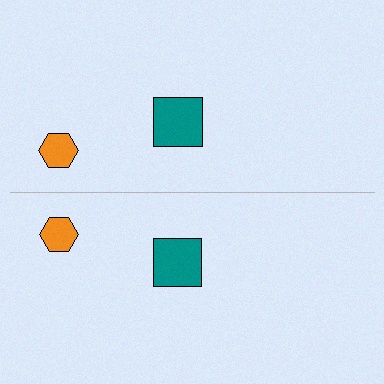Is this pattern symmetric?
Yes, this pattern has bilateral (reflection) symmetry.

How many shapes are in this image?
There are 4 shapes in this image.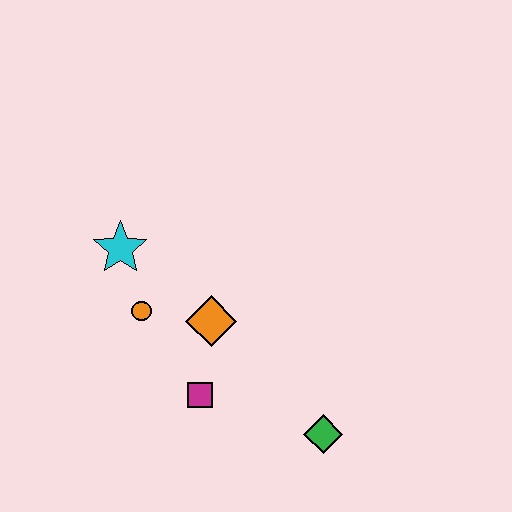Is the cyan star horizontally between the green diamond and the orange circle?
No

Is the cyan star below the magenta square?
No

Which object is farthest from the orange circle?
The green diamond is farthest from the orange circle.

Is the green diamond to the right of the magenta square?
Yes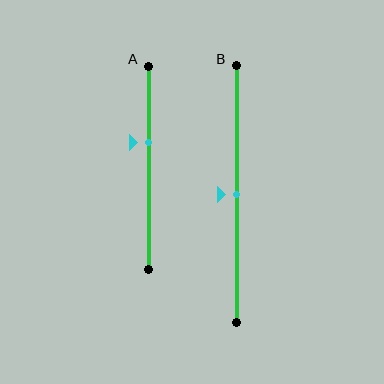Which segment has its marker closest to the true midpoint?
Segment B has its marker closest to the true midpoint.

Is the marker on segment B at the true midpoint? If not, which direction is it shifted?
Yes, the marker on segment B is at the true midpoint.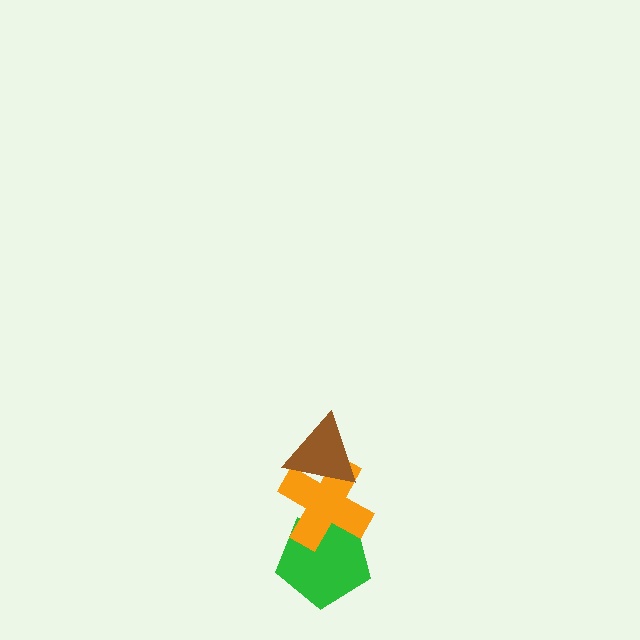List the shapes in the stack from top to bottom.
From top to bottom: the brown triangle, the orange cross, the green pentagon.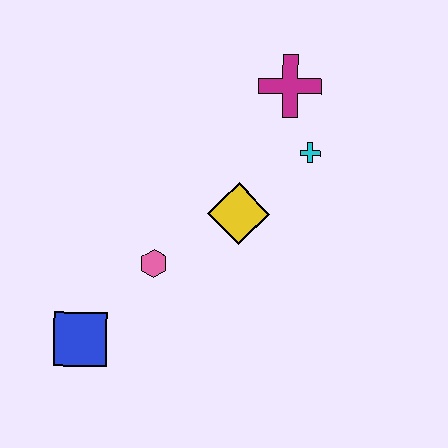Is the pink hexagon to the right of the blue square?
Yes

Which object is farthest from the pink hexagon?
The magenta cross is farthest from the pink hexagon.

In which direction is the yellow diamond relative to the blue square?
The yellow diamond is to the right of the blue square.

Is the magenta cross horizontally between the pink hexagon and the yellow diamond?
No